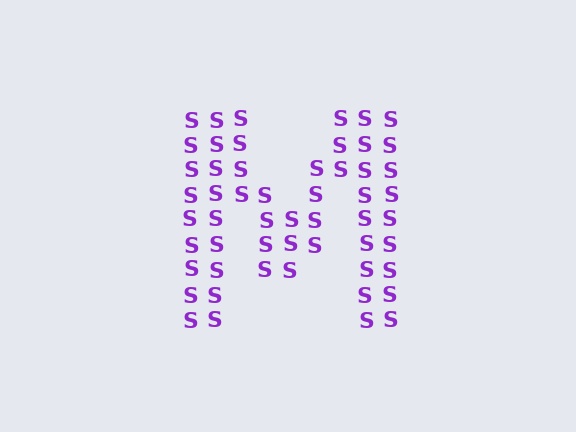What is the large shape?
The large shape is the letter M.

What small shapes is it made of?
It is made of small letter S's.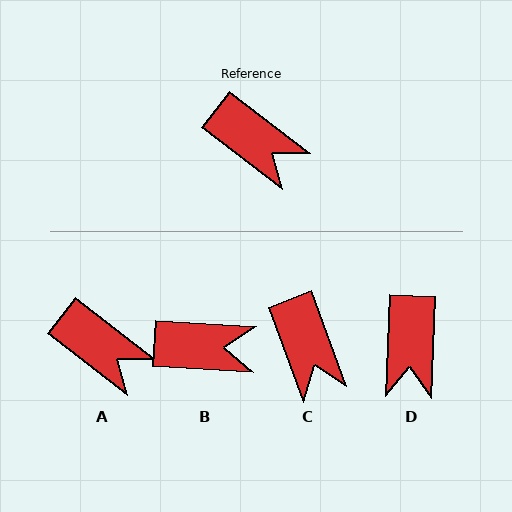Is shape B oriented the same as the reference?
No, it is off by about 34 degrees.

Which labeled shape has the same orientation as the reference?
A.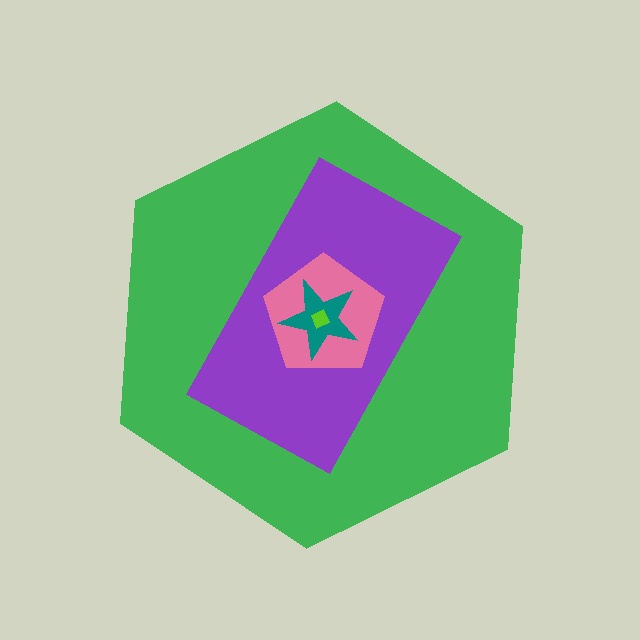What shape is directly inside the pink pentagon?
The teal star.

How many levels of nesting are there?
5.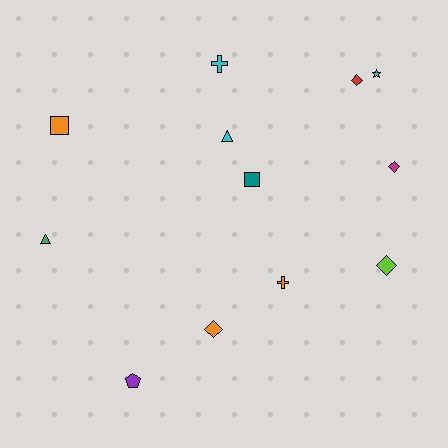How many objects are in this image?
There are 12 objects.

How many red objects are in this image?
There is 1 red object.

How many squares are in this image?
There are 2 squares.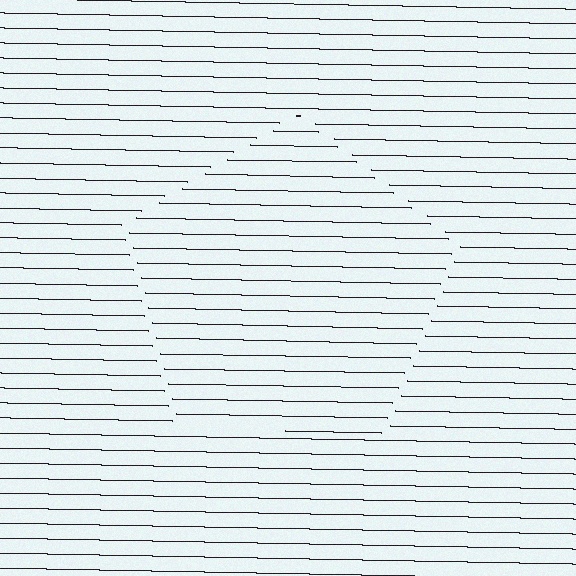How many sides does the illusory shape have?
5 sides — the line-ends trace a pentagon.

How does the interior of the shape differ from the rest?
The interior of the shape contains the same grating, shifted by half a period — the contour is defined by the phase discontinuity where line-ends from the inner and outer gratings abut.